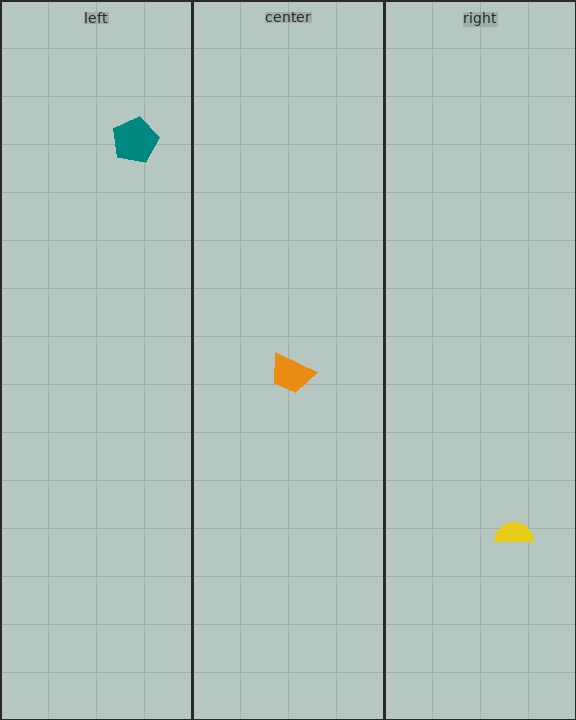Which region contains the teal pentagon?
The left region.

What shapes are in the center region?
The orange trapezoid.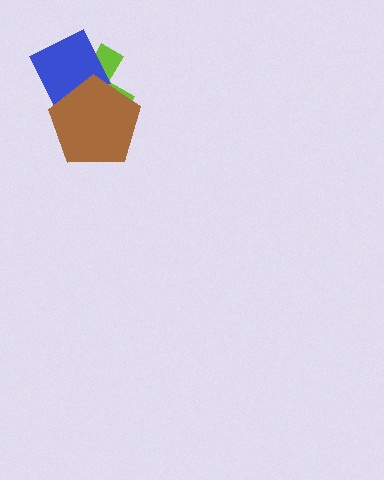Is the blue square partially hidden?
Yes, it is partially covered by another shape.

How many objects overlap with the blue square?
2 objects overlap with the blue square.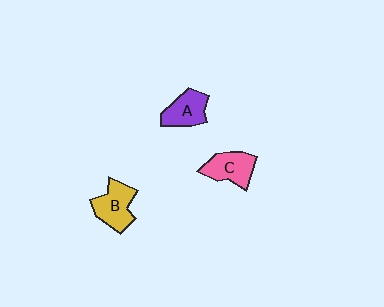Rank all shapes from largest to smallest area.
From largest to smallest: B (yellow), C (pink), A (purple).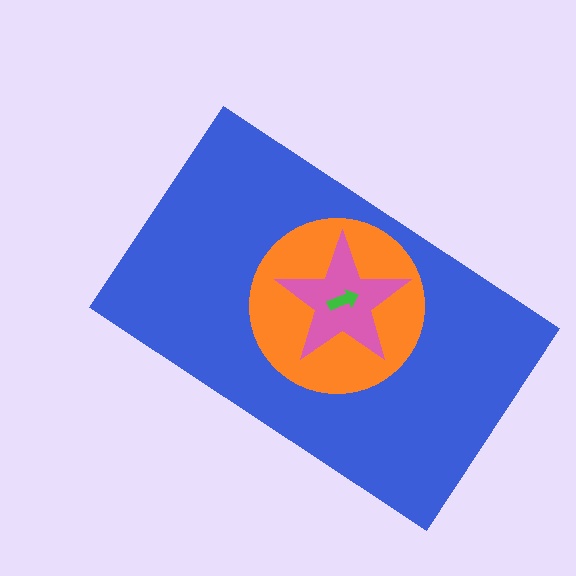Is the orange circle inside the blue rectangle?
Yes.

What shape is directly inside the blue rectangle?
The orange circle.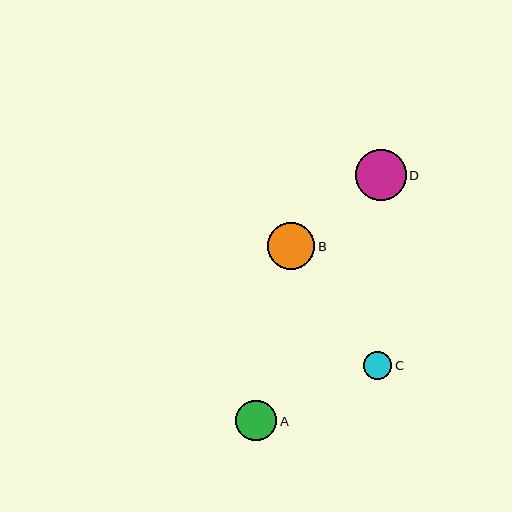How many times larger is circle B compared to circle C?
Circle B is approximately 1.7 times the size of circle C.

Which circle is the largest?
Circle D is the largest with a size of approximately 51 pixels.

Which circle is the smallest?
Circle C is the smallest with a size of approximately 28 pixels.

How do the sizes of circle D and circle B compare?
Circle D and circle B are approximately the same size.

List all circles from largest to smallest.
From largest to smallest: D, B, A, C.